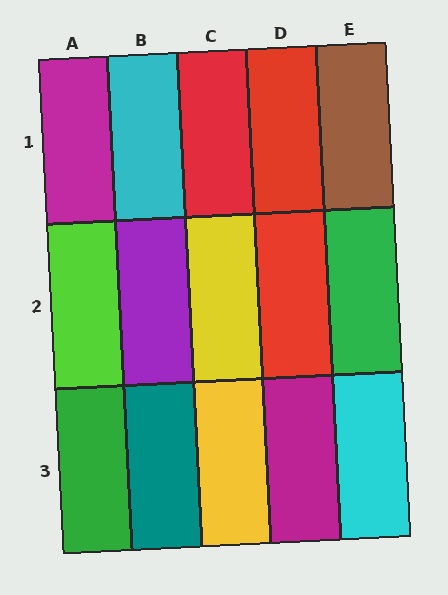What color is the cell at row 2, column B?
Purple.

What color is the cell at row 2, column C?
Yellow.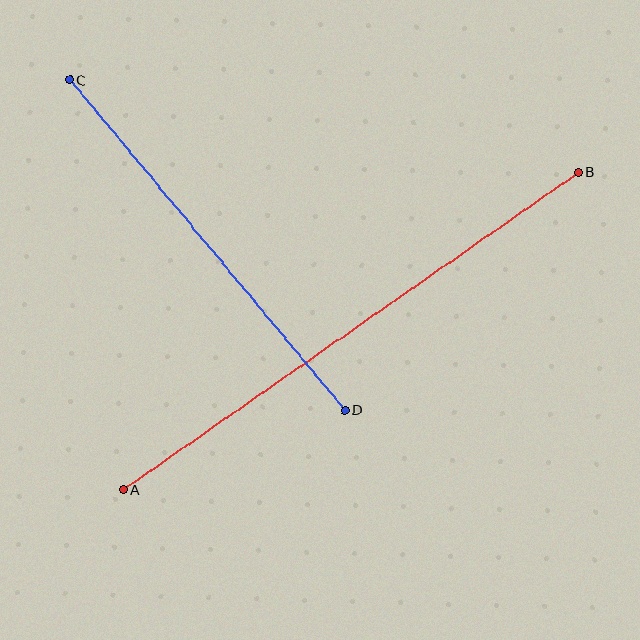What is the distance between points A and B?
The distance is approximately 554 pixels.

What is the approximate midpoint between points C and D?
The midpoint is at approximately (207, 245) pixels.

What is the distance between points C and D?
The distance is approximately 429 pixels.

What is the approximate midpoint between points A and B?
The midpoint is at approximately (351, 331) pixels.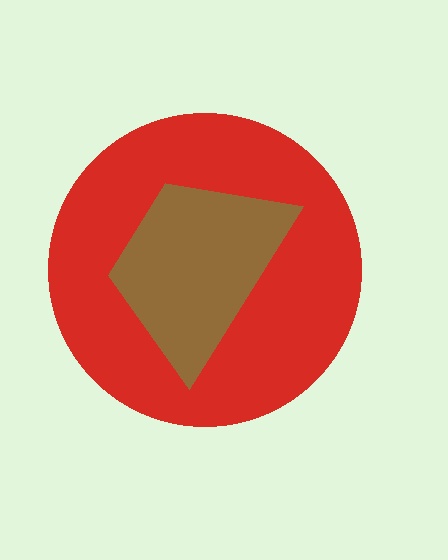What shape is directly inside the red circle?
The brown trapezoid.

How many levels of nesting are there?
2.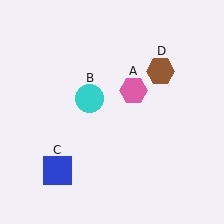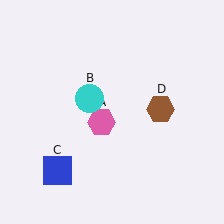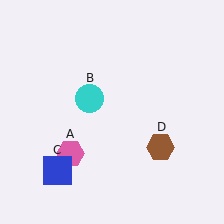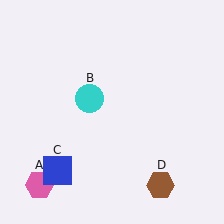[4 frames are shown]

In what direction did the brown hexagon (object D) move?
The brown hexagon (object D) moved down.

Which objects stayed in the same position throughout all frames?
Cyan circle (object B) and blue square (object C) remained stationary.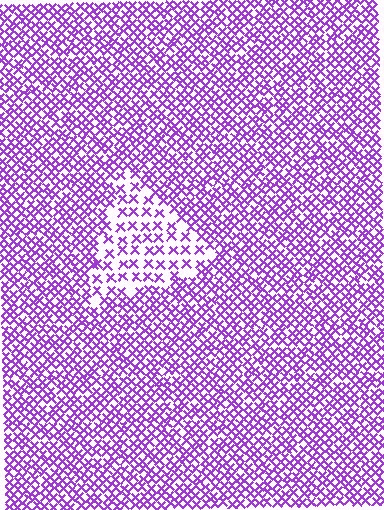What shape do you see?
I see a triangle.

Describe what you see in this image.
The image contains small purple elements arranged at two different densities. A triangle-shaped region is visible where the elements are less densely packed than the surrounding area.